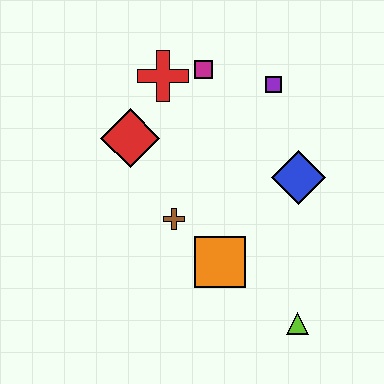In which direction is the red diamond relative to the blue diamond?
The red diamond is to the left of the blue diamond.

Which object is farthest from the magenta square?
The lime triangle is farthest from the magenta square.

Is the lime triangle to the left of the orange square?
No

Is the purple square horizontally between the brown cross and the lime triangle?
Yes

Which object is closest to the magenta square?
The red cross is closest to the magenta square.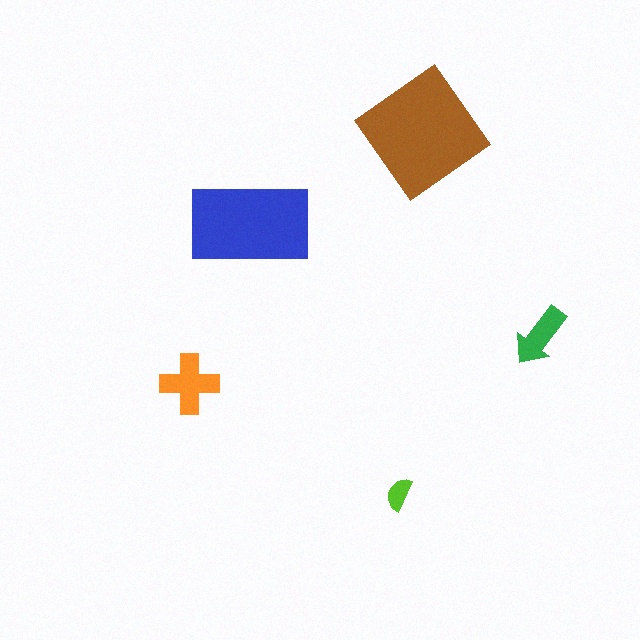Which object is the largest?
The brown diamond.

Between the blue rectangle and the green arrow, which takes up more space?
The blue rectangle.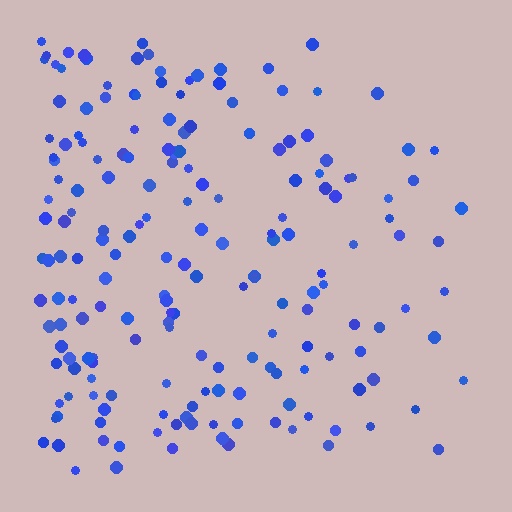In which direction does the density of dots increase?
From right to left, with the left side densest.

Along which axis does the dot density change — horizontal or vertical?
Horizontal.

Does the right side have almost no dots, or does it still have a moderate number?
Still a moderate number, just noticeably fewer than the left.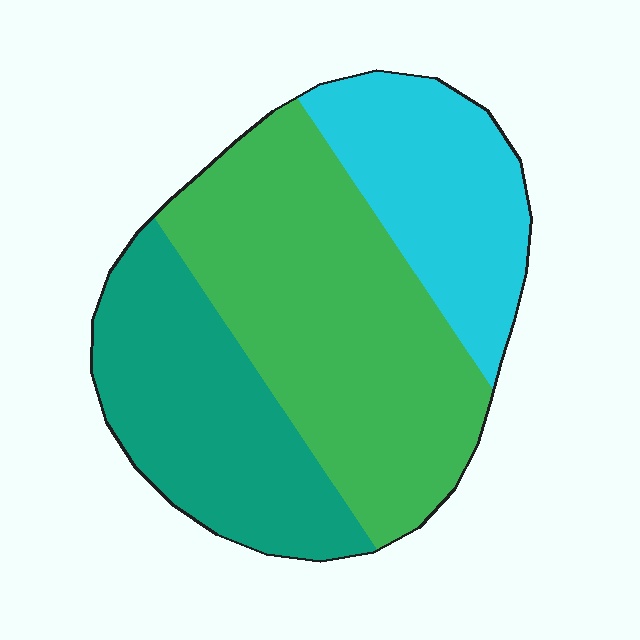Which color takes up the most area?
Green, at roughly 45%.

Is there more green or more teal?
Green.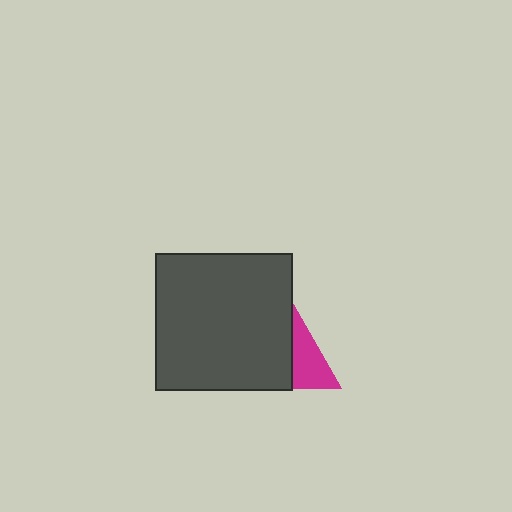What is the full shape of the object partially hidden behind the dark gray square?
The partially hidden object is a magenta triangle.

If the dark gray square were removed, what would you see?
You would see the complete magenta triangle.